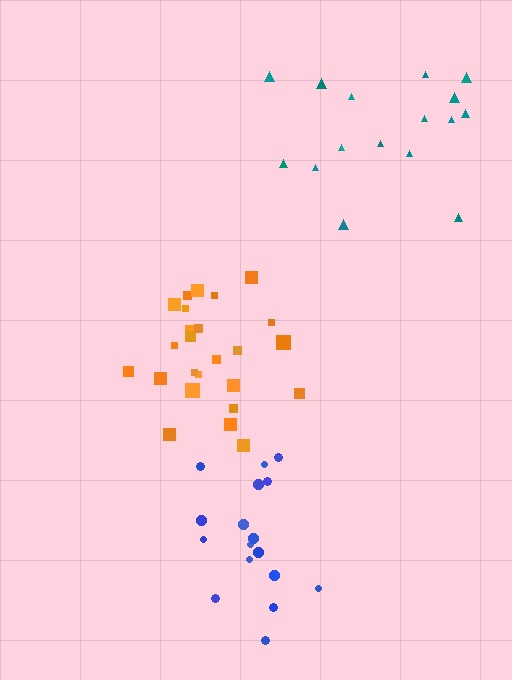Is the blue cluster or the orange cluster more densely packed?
Orange.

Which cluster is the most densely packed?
Orange.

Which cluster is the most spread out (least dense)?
Teal.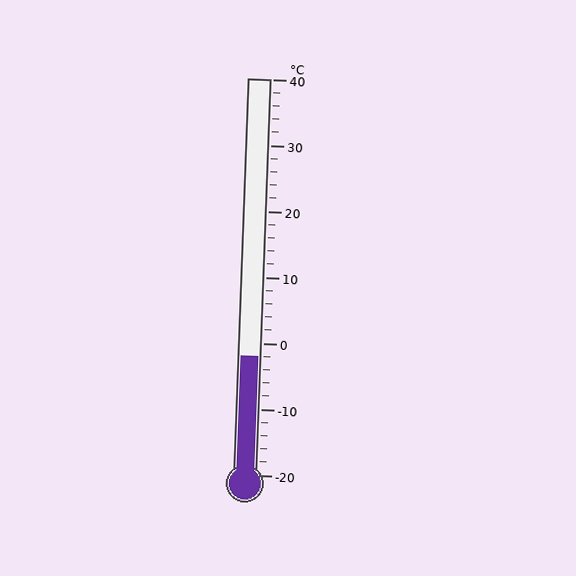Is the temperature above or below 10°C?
The temperature is below 10°C.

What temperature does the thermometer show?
The thermometer shows approximately -2°C.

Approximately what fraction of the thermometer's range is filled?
The thermometer is filled to approximately 30% of its range.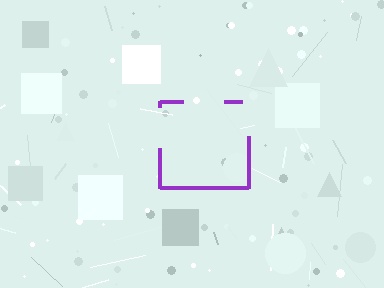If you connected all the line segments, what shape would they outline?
They would outline a square.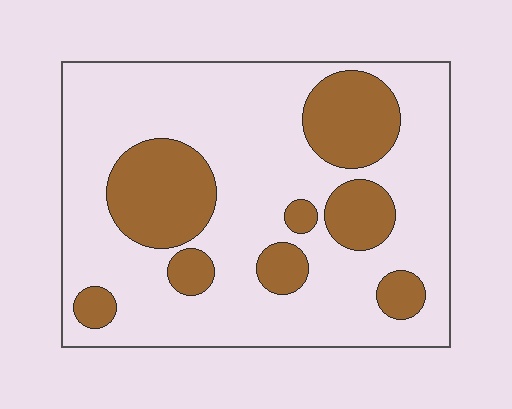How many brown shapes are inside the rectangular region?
8.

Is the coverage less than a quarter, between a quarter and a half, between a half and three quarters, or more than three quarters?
Between a quarter and a half.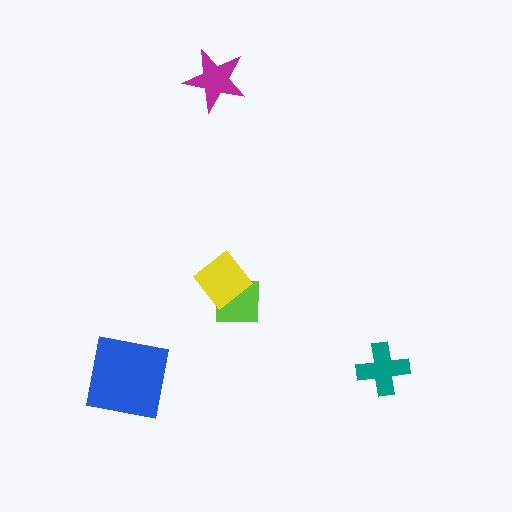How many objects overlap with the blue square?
0 objects overlap with the blue square.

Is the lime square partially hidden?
Yes, it is partially covered by another shape.